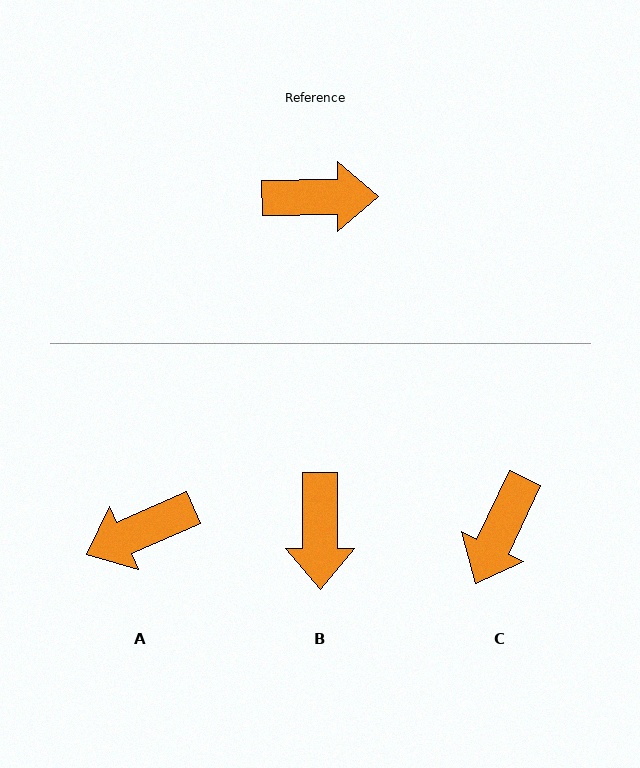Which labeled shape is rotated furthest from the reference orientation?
A, about 157 degrees away.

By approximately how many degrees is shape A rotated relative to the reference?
Approximately 157 degrees clockwise.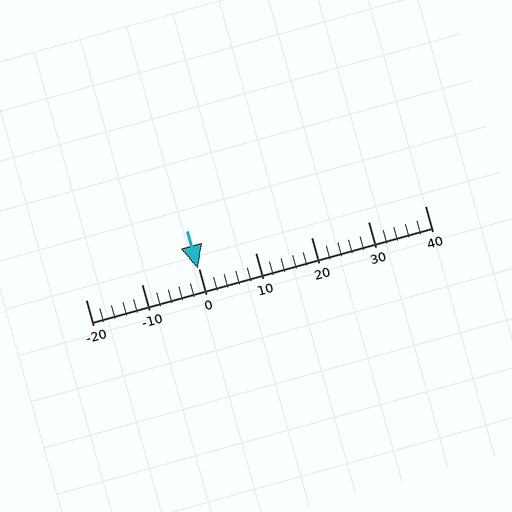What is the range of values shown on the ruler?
The ruler shows values from -20 to 40.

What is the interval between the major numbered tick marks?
The major tick marks are spaced 10 units apart.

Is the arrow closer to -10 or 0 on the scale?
The arrow is closer to 0.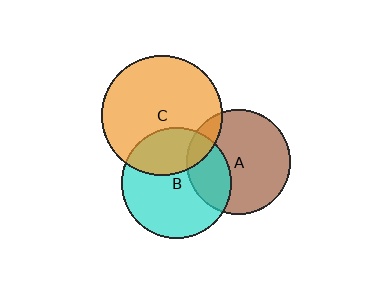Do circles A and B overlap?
Yes.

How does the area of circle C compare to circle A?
Approximately 1.3 times.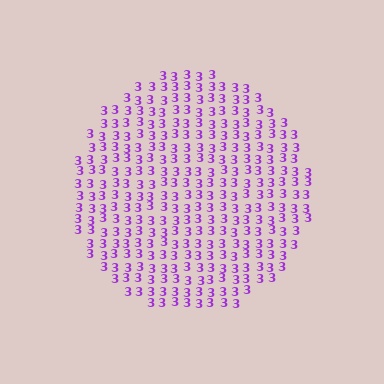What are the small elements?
The small elements are digit 3's.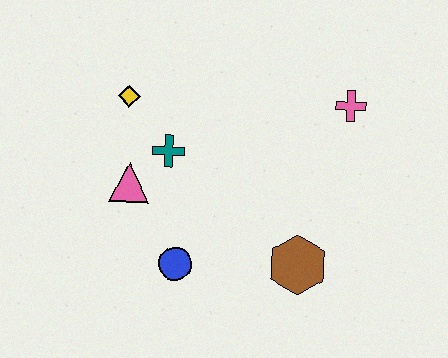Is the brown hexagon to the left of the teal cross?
No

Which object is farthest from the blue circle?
The pink cross is farthest from the blue circle.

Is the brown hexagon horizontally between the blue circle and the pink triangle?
No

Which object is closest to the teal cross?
The pink triangle is closest to the teal cross.